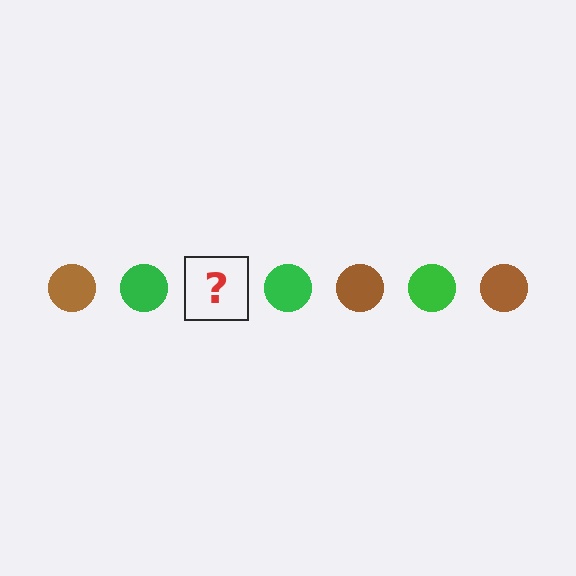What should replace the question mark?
The question mark should be replaced with a brown circle.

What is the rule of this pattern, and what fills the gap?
The rule is that the pattern cycles through brown, green circles. The gap should be filled with a brown circle.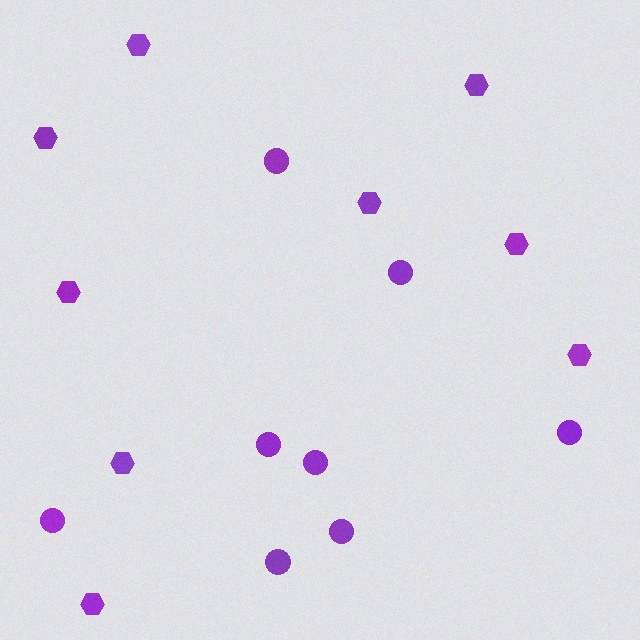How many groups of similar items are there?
There are 2 groups: one group of circles (8) and one group of hexagons (9).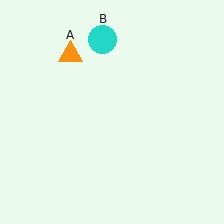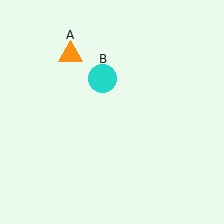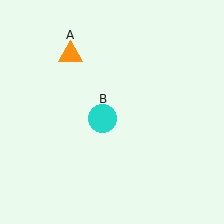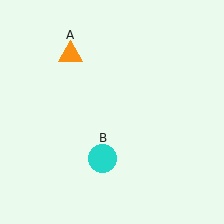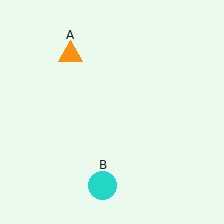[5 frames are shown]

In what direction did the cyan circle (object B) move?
The cyan circle (object B) moved down.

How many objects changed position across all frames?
1 object changed position: cyan circle (object B).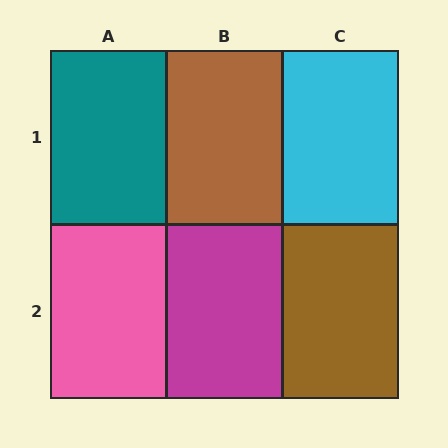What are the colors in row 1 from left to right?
Teal, brown, cyan.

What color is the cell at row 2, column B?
Magenta.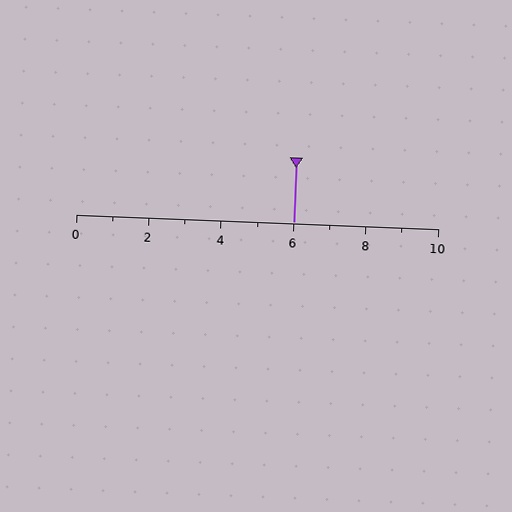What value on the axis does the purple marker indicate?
The marker indicates approximately 6.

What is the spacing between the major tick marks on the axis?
The major ticks are spaced 2 apart.